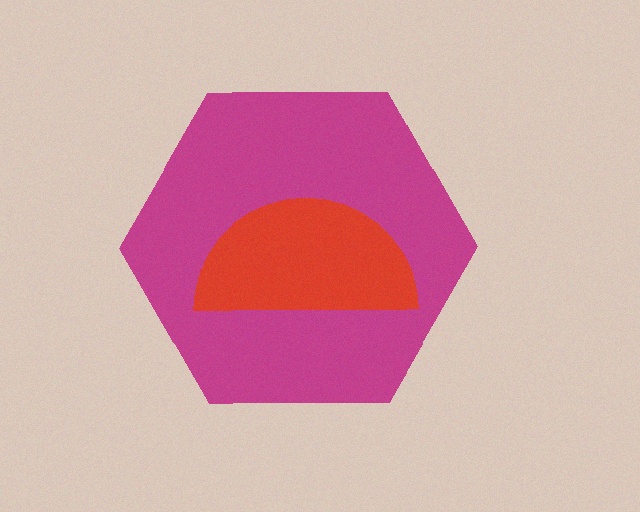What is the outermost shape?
The magenta hexagon.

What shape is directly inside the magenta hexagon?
The red semicircle.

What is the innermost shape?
The red semicircle.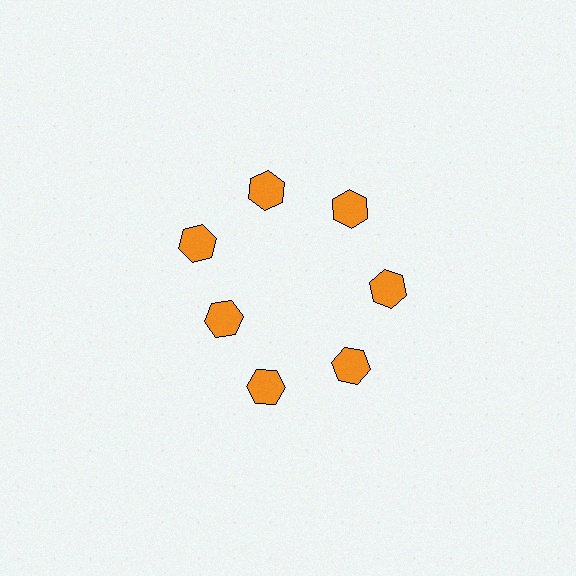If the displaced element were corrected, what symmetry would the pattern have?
It would have 7-fold rotational symmetry — the pattern would map onto itself every 51 degrees.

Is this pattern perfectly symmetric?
No. The 7 orange hexagons are arranged in a ring, but one element near the 8 o'clock position is pulled inward toward the center, breaking the 7-fold rotational symmetry.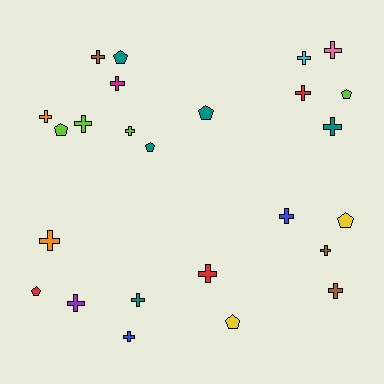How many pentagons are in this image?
There are 8 pentagons.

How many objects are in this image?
There are 25 objects.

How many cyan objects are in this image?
There is 1 cyan object.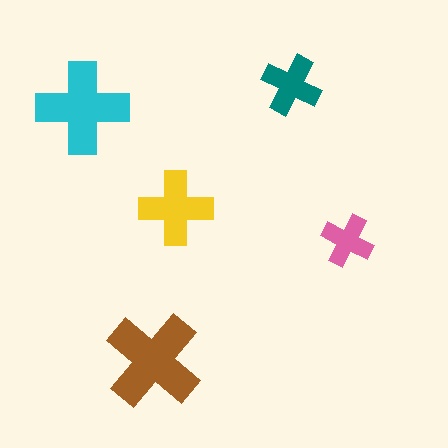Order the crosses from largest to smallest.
the brown one, the cyan one, the yellow one, the teal one, the pink one.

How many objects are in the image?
There are 5 objects in the image.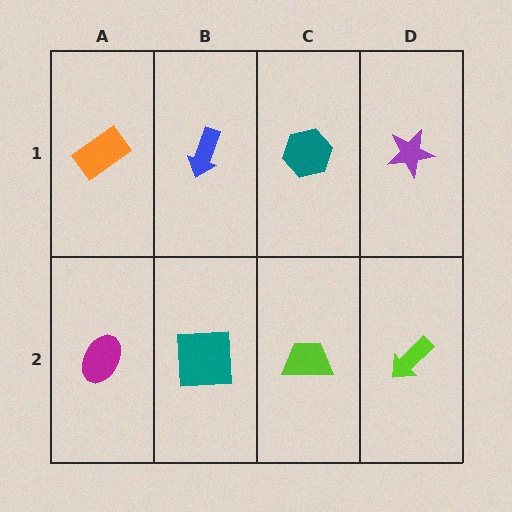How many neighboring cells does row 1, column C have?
3.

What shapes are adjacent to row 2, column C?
A teal hexagon (row 1, column C), a teal square (row 2, column B), a lime arrow (row 2, column D).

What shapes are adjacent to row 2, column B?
A blue arrow (row 1, column B), a magenta ellipse (row 2, column A), a lime trapezoid (row 2, column C).